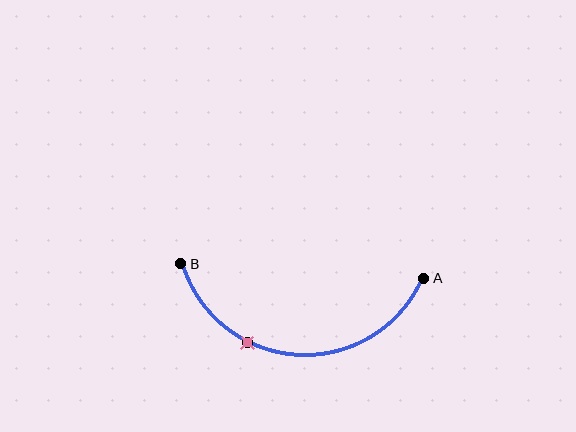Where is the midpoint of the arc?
The arc midpoint is the point on the curve farthest from the straight line joining A and B. It sits below that line.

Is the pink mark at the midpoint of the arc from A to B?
No. The pink mark lies on the arc but is closer to endpoint B. The arc midpoint would be at the point on the curve equidistant along the arc from both A and B.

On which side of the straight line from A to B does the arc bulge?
The arc bulges below the straight line connecting A and B.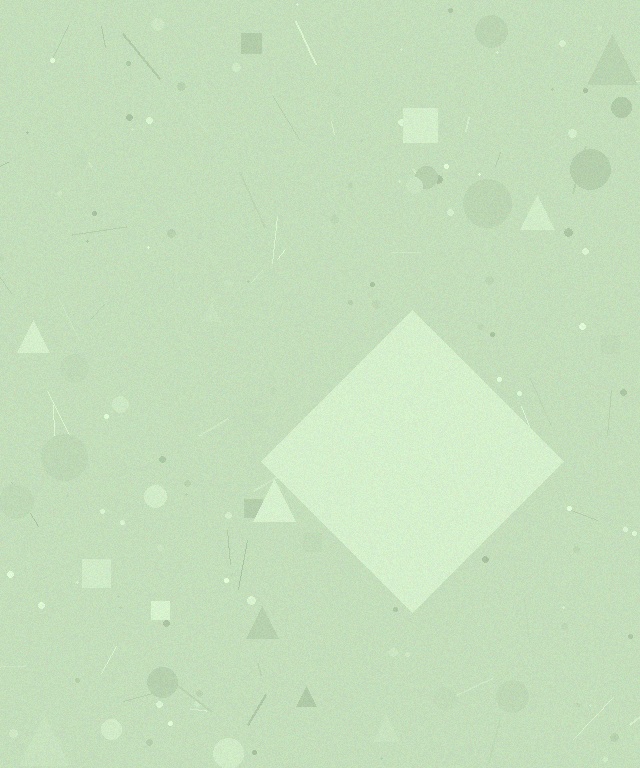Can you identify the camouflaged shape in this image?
The camouflaged shape is a diamond.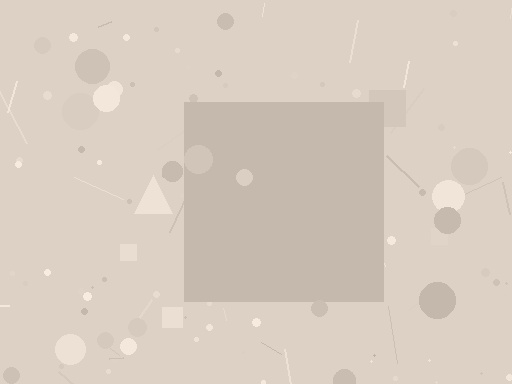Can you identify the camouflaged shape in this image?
The camouflaged shape is a square.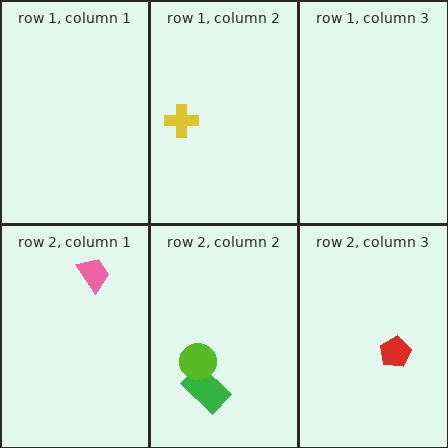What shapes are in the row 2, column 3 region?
The red pentagon.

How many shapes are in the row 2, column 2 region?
2.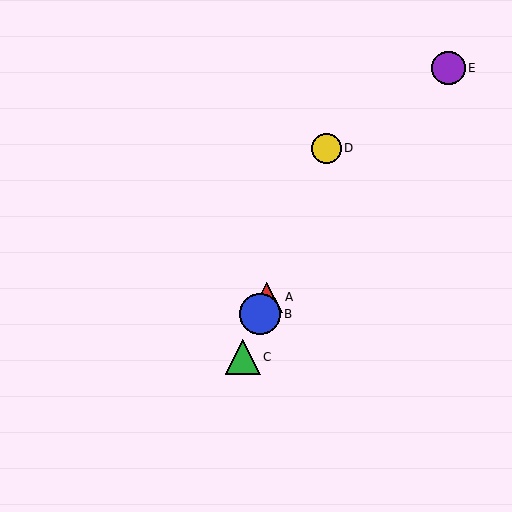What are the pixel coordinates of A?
Object A is at (267, 298).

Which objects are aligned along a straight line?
Objects A, B, C, D are aligned along a straight line.